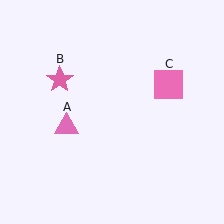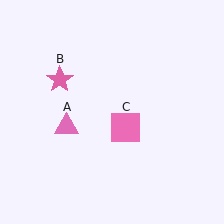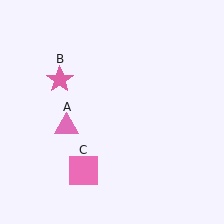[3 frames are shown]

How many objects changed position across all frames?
1 object changed position: pink square (object C).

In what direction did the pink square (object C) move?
The pink square (object C) moved down and to the left.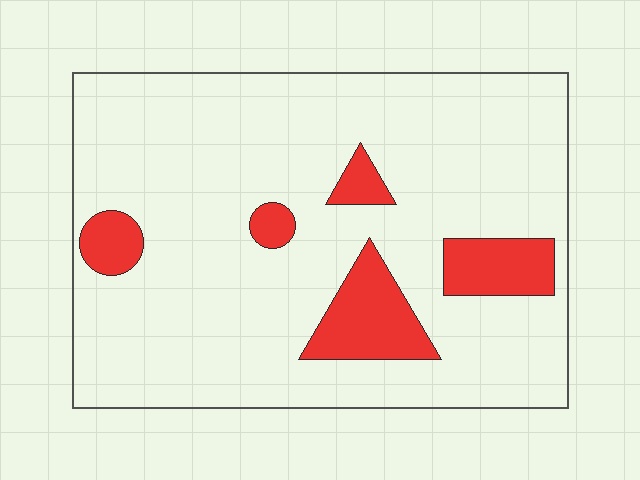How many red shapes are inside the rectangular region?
5.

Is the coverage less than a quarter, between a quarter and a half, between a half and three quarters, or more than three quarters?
Less than a quarter.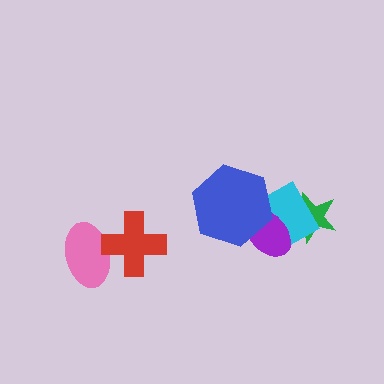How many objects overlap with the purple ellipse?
3 objects overlap with the purple ellipse.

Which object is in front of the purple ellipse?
The blue hexagon is in front of the purple ellipse.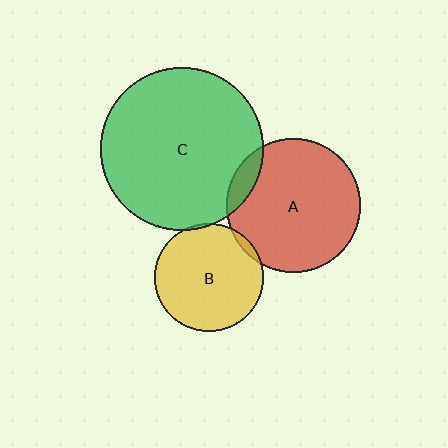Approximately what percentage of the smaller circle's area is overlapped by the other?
Approximately 5%.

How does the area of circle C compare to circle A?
Approximately 1.5 times.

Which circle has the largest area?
Circle C (green).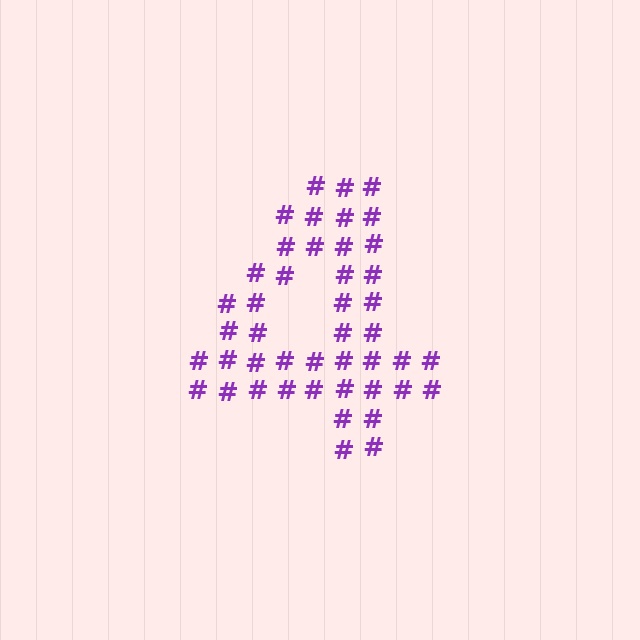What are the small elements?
The small elements are hash symbols.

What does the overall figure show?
The overall figure shows the digit 4.